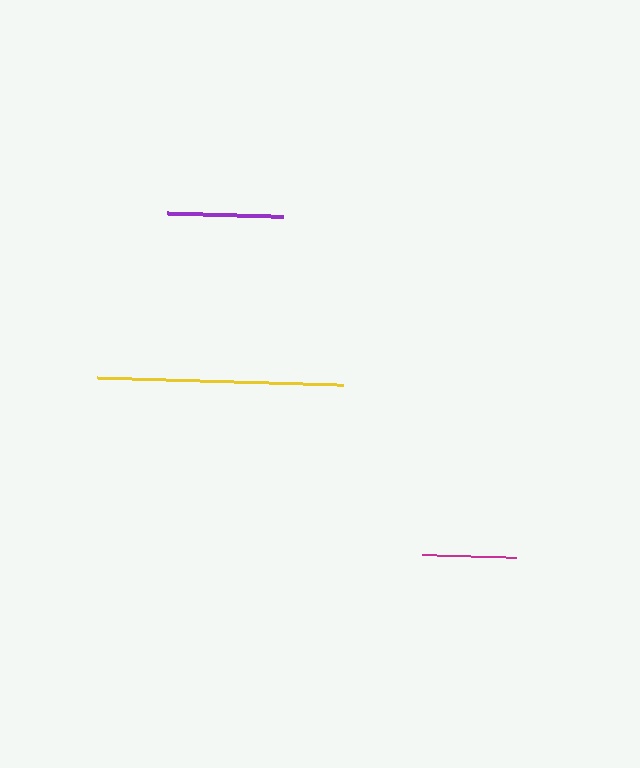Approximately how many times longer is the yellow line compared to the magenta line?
The yellow line is approximately 2.6 times the length of the magenta line.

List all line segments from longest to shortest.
From longest to shortest: yellow, purple, magenta.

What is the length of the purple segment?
The purple segment is approximately 116 pixels long.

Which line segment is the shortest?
The magenta line is the shortest at approximately 93 pixels.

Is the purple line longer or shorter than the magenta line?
The purple line is longer than the magenta line.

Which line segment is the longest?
The yellow line is the longest at approximately 246 pixels.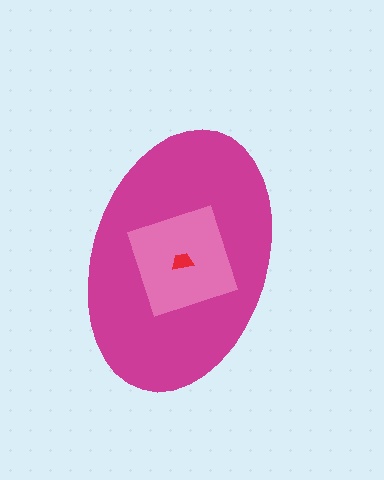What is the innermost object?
The red trapezoid.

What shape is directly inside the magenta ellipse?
The pink square.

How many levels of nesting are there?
3.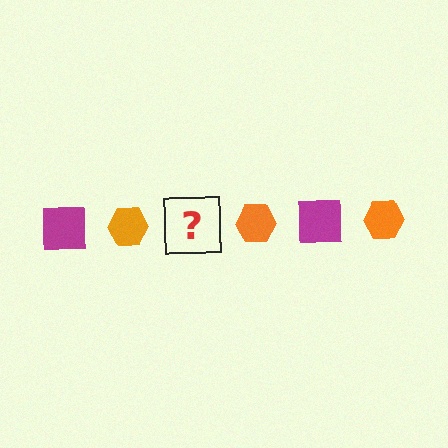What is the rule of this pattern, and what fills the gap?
The rule is that the pattern alternates between magenta square and orange hexagon. The gap should be filled with a magenta square.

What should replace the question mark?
The question mark should be replaced with a magenta square.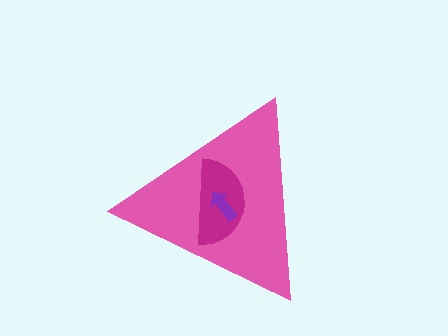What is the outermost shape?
The pink triangle.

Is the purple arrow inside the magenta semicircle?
Yes.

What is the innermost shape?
The purple arrow.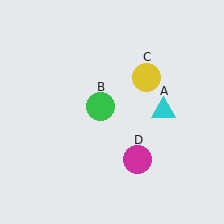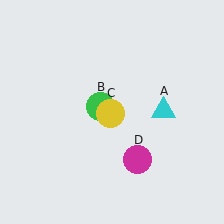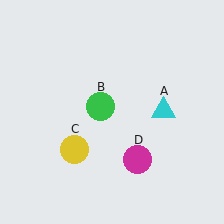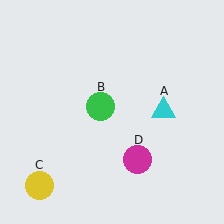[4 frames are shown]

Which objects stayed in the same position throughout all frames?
Cyan triangle (object A) and green circle (object B) and magenta circle (object D) remained stationary.